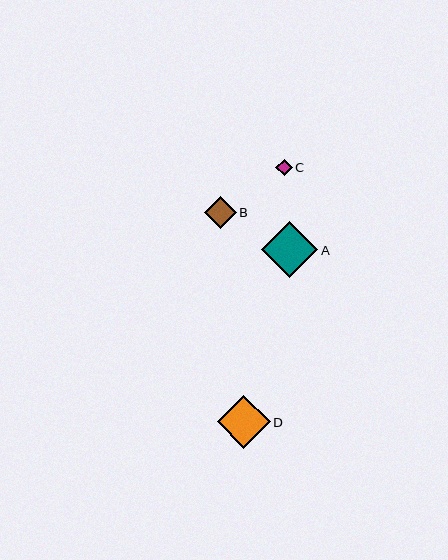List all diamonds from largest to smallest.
From largest to smallest: A, D, B, C.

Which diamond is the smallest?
Diamond C is the smallest with a size of approximately 17 pixels.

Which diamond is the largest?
Diamond A is the largest with a size of approximately 57 pixels.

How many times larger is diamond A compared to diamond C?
Diamond A is approximately 3.4 times the size of diamond C.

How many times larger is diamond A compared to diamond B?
Diamond A is approximately 1.8 times the size of diamond B.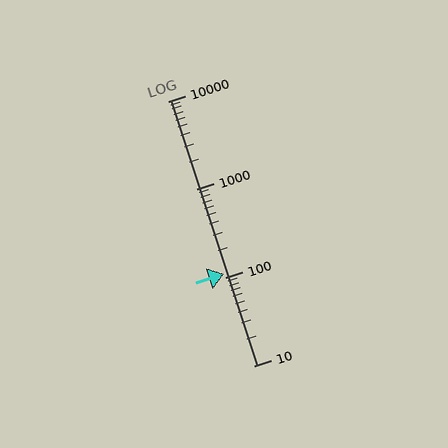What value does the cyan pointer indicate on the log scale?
The pointer indicates approximately 110.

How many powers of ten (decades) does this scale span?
The scale spans 3 decades, from 10 to 10000.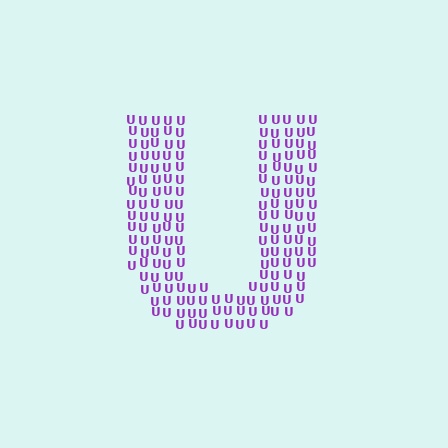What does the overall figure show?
The overall figure shows the letter U.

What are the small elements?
The small elements are letter U's.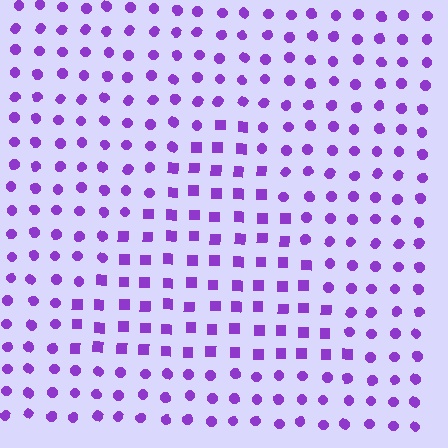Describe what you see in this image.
The image is filled with small purple elements arranged in a uniform grid. A triangle-shaped region contains squares, while the surrounding area contains circles. The boundary is defined purely by the change in element shape.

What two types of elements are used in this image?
The image uses squares inside the triangle region and circles outside it.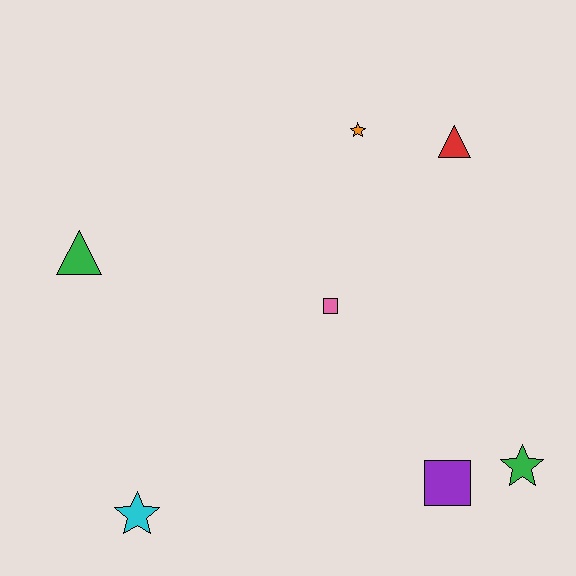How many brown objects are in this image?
There are no brown objects.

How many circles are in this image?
There are no circles.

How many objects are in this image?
There are 7 objects.